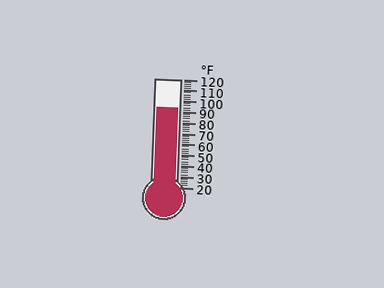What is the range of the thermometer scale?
The thermometer scale ranges from 20°F to 120°F.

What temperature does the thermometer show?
The thermometer shows approximately 94°F.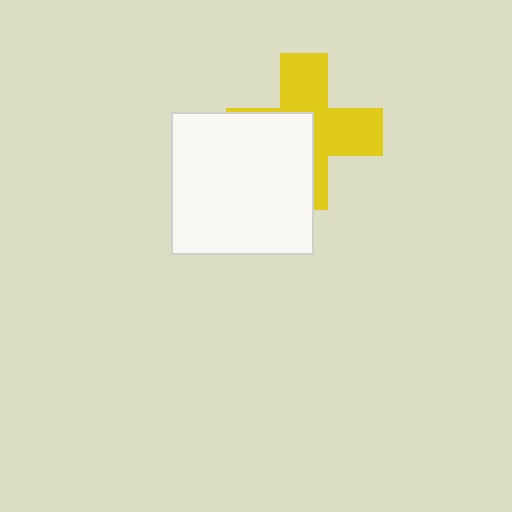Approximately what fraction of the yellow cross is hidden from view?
Roughly 45% of the yellow cross is hidden behind the white square.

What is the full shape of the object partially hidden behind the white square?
The partially hidden object is a yellow cross.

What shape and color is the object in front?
The object in front is a white square.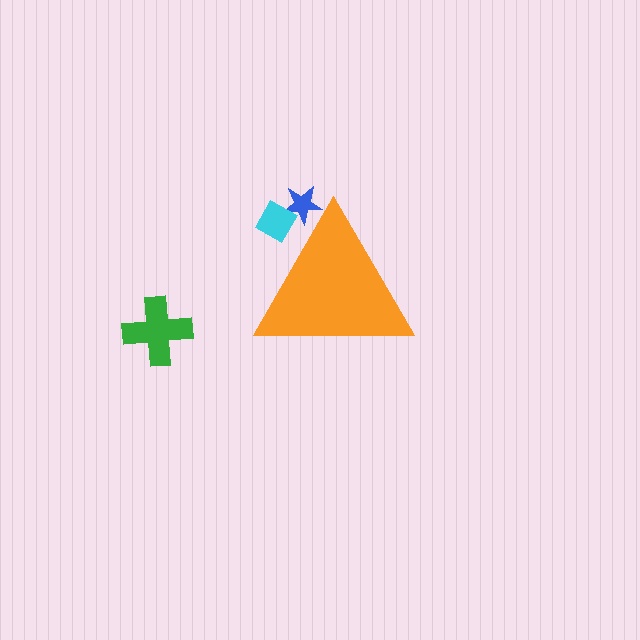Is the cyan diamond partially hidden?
Yes, the cyan diamond is partially hidden behind the orange triangle.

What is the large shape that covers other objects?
An orange triangle.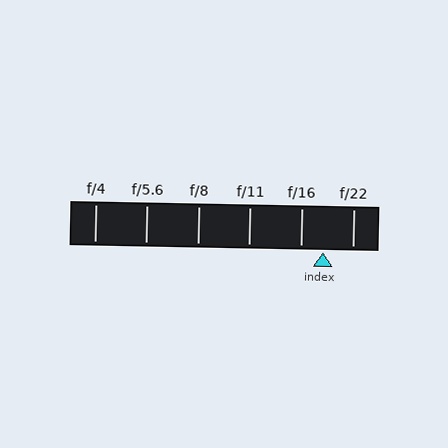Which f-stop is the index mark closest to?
The index mark is closest to f/16.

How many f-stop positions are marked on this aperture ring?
There are 6 f-stop positions marked.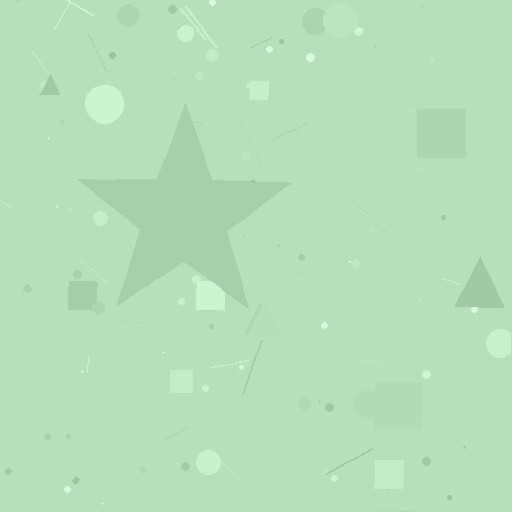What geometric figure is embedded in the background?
A star is embedded in the background.